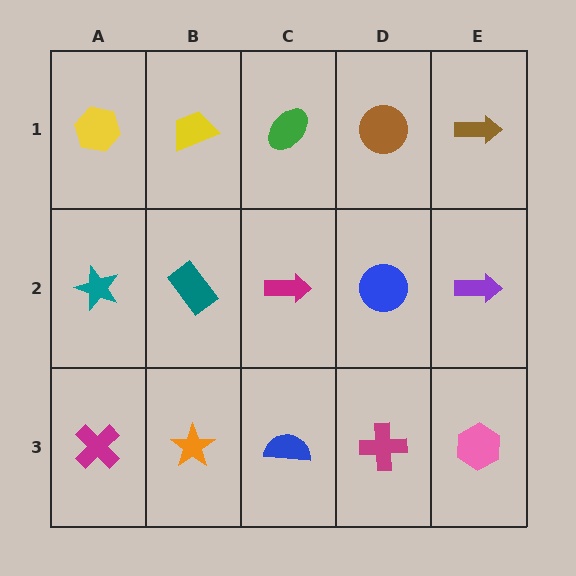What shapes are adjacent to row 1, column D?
A blue circle (row 2, column D), a green ellipse (row 1, column C), a brown arrow (row 1, column E).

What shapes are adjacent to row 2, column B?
A yellow trapezoid (row 1, column B), an orange star (row 3, column B), a teal star (row 2, column A), a magenta arrow (row 2, column C).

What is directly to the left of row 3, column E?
A magenta cross.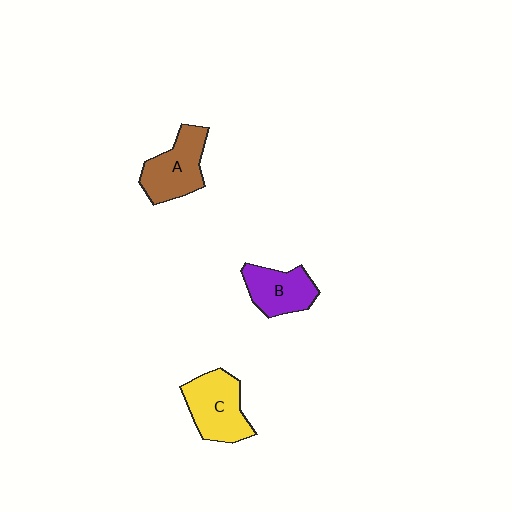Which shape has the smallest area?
Shape B (purple).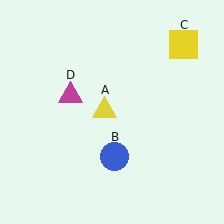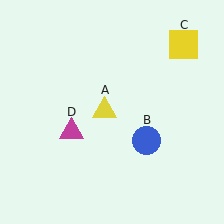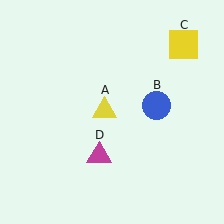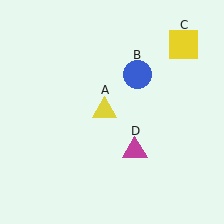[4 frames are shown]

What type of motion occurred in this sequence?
The blue circle (object B), magenta triangle (object D) rotated counterclockwise around the center of the scene.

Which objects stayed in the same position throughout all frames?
Yellow triangle (object A) and yellow square (object C) remained stationary.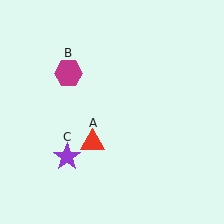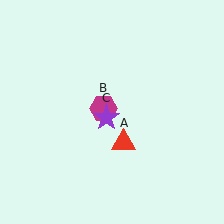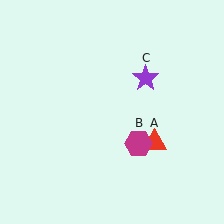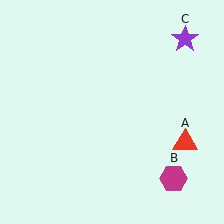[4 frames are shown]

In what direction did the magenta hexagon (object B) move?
The magenta hexagon (object B) moved down and to the right.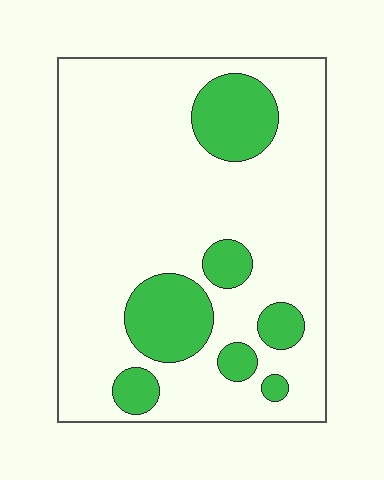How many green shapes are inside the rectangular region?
7.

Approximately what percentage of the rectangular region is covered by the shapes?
Approximately 20%.